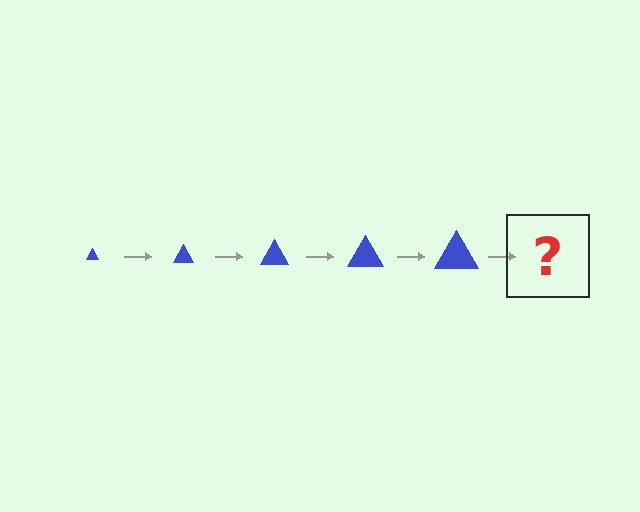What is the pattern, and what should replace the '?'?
The pattern is that the triangle gets progressively larger each step. The '?' should be a blue triangle, larger than the previous one.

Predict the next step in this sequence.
The next step is a blue triangle, larger than the previous one.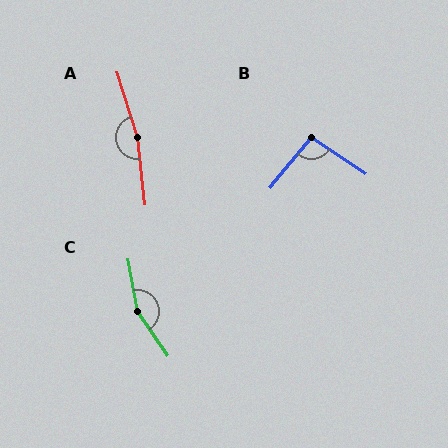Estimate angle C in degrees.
Approximately 155 degrees.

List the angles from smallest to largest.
B (95°), C (155°), A (169°).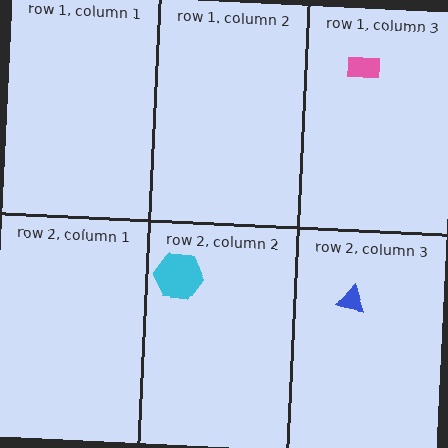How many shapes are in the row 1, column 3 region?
1.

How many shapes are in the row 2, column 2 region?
1.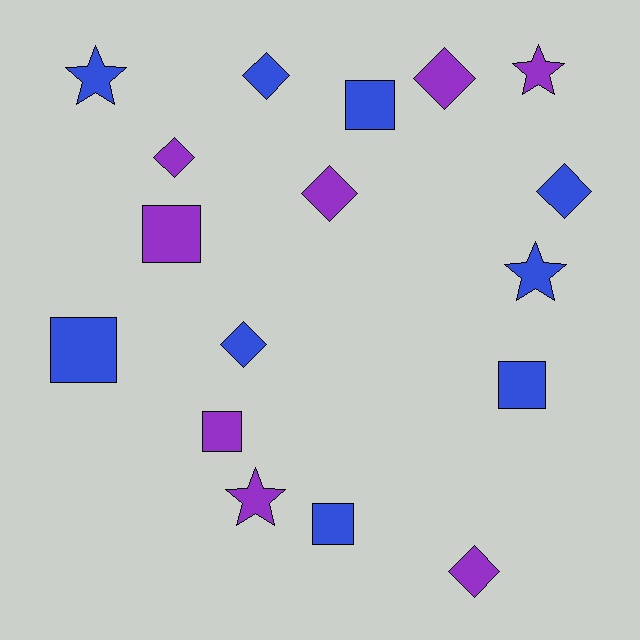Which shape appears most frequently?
Diamond, with 7 objects.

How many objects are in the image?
There are 17 objects.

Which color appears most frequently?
Blue, with 9 objects.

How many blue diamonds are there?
There are 3 blue diamonds.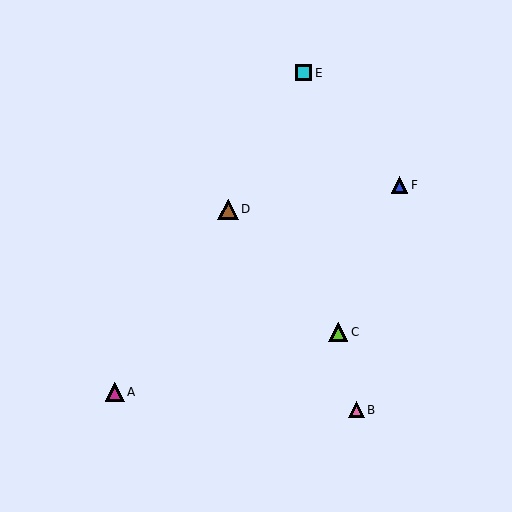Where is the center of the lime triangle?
The center of the lime triangle is at (338, 332).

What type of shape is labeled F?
Shape F is a blue triangle.